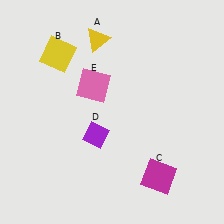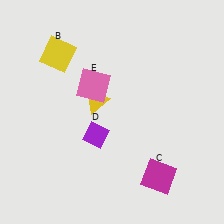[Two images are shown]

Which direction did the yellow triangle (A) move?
The yellow triangle (A) moved down.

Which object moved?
The yellow triangle (A) moved down.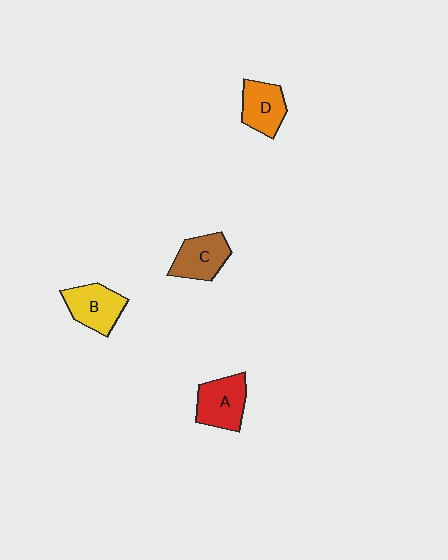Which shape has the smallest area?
Shape D (orange).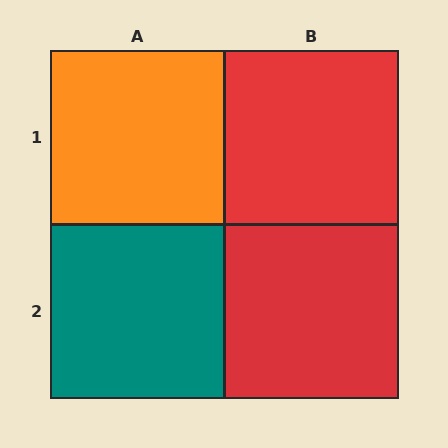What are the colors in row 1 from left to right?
Orange, red.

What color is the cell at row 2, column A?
Teal.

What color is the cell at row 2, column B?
Red.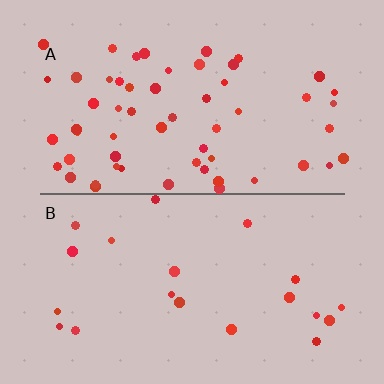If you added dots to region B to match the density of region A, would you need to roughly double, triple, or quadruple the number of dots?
Approximately triple.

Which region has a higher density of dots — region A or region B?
A (the top).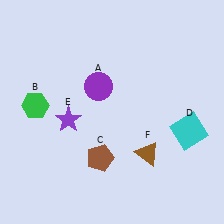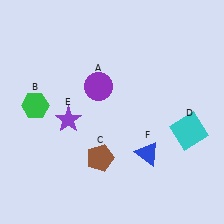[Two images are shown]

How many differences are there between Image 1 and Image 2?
There is 1 difference between the two images.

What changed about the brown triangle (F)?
In Image 1, F is brown. In Image 2, it changed to blue.